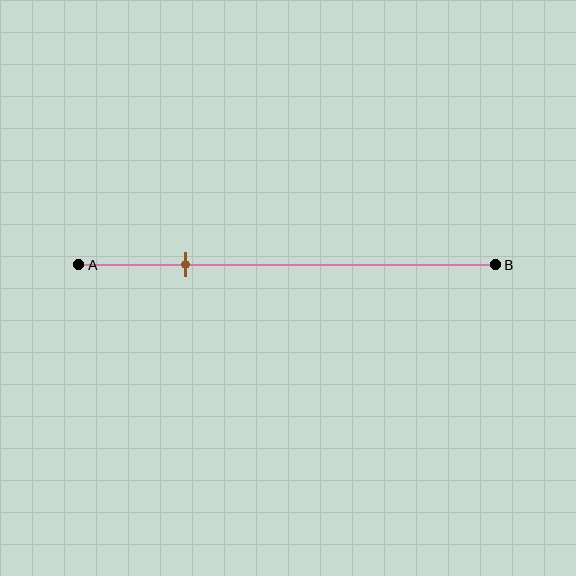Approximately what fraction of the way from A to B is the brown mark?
The brown mark is approximately 25% of the way from A to B.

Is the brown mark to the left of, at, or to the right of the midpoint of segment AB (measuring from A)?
The brown mark is to the left of the midpoint of segment AB.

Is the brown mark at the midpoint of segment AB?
No, the mark is at about 25% from A, not at the 50% midpoint.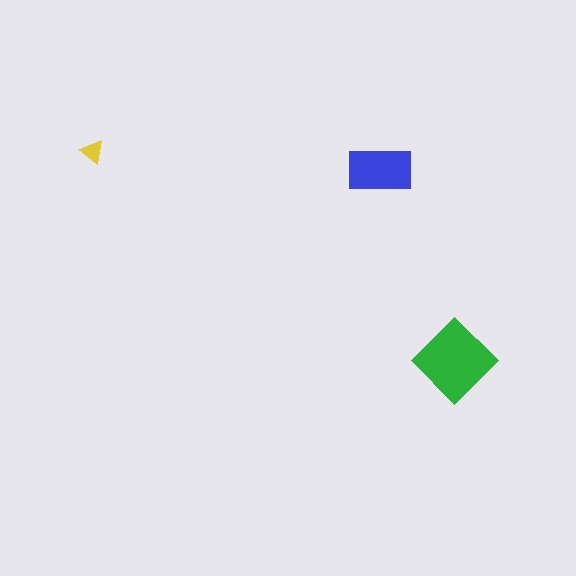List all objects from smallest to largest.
The yellow triangle, the blue rectangle, the green diamond.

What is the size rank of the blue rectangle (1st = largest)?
2nd.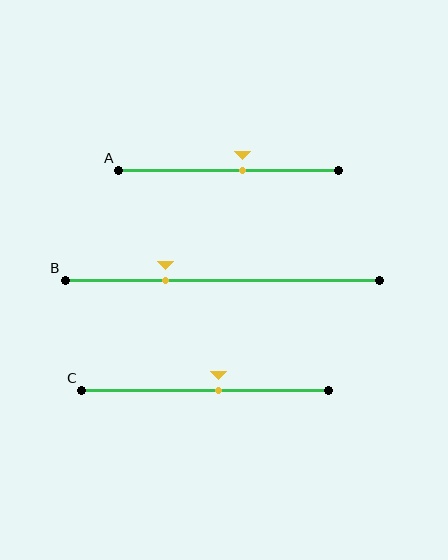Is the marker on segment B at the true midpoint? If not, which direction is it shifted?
No, the marker on segment B is shifted to the left by about 18% of the segment length.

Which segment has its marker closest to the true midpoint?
Segment C has its marker closest to the true midpoint.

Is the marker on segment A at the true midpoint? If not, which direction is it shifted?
No, the marker on segment A is shifted to the right by about 7% of the segment length.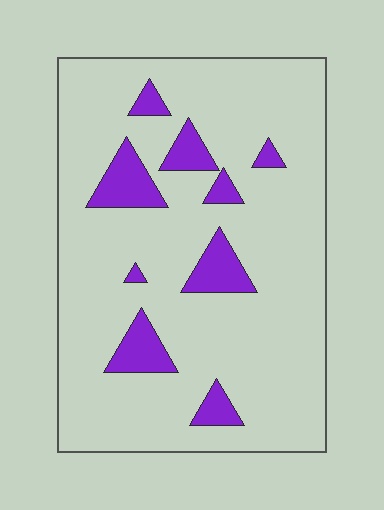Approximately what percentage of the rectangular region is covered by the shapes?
Approximately 15%.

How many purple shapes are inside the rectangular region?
9.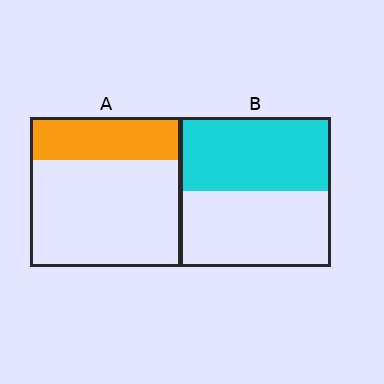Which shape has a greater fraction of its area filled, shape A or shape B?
Shape B.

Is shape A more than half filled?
No.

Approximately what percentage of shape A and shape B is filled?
A is approximately 30% and B is approximately 50%.